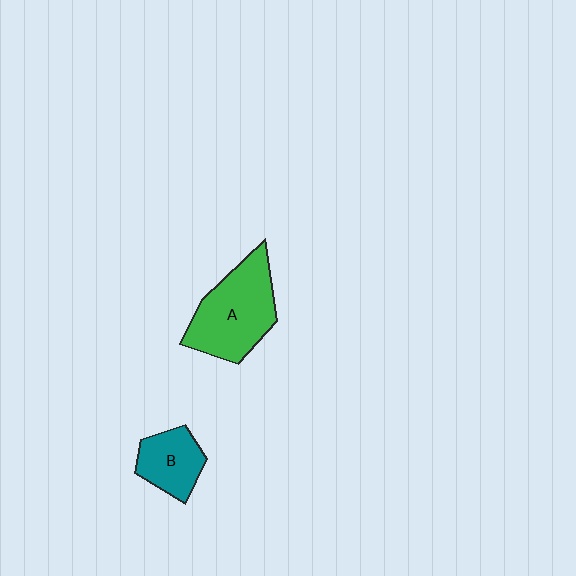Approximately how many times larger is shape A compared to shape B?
Approximately 1.8 times.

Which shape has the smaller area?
Shape B (teal).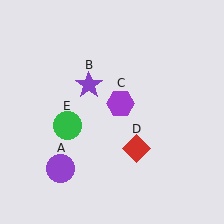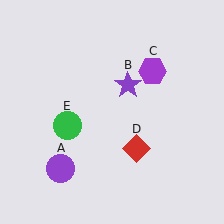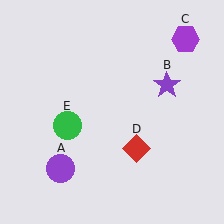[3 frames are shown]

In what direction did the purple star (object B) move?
The purple star (object B) moved right.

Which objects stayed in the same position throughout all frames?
Purple circle (object A) and red diamond (object D) and green circle (object E) remained stationary.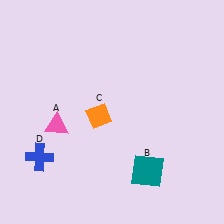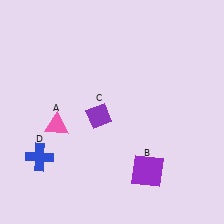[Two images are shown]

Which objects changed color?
B changed from teal to purple. C changed from orange to purple.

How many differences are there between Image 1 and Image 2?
There are 2 differences between the two images.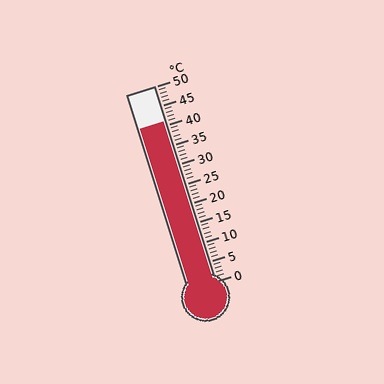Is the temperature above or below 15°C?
The temperature is above 15°C.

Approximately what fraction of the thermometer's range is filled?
The thermometer is filled to approximately 80% of its range.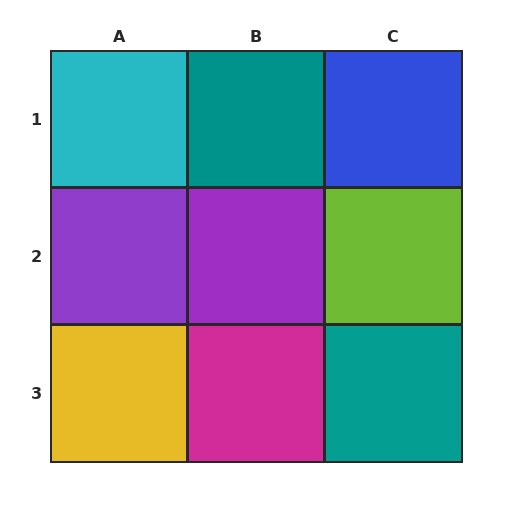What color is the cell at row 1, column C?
Blue.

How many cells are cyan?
1 cell is cyan.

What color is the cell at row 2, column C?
Lime.